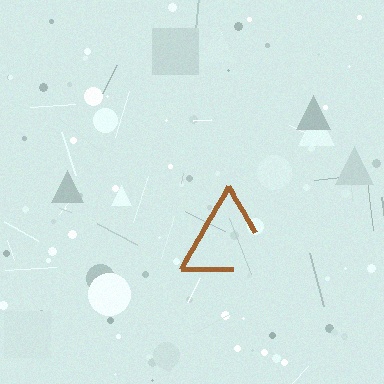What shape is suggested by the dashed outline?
The dashed outline suggests a triangle.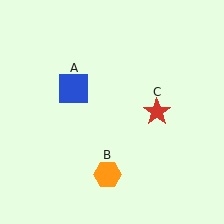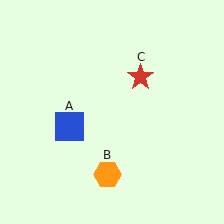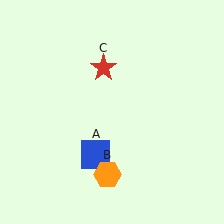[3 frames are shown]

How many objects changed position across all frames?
2 objects changed position: blue square (object A), red star (object C).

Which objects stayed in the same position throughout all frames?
Orange hexagon (object B) remained stationary.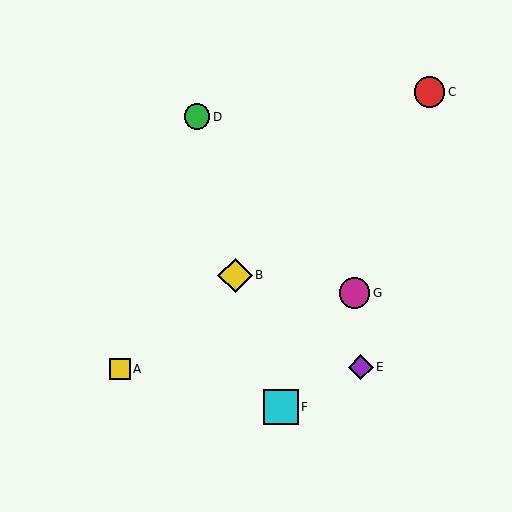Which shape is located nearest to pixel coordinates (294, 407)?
The cyan square (labeled F) at (281, 407) is nearest to that location.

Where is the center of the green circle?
The center of the green circle is at (197, 117).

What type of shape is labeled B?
Shape B is a yellow diamond.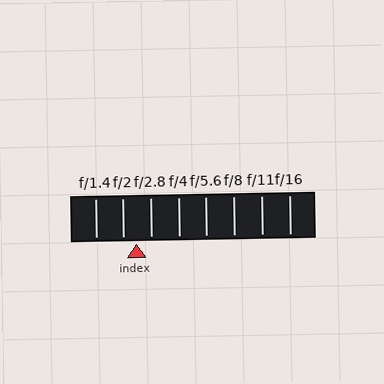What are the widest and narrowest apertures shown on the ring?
The widest aperture shown is f/1.4 and the narrowest is f/16.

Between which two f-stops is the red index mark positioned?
The index mark is between f/2 and f/2.8.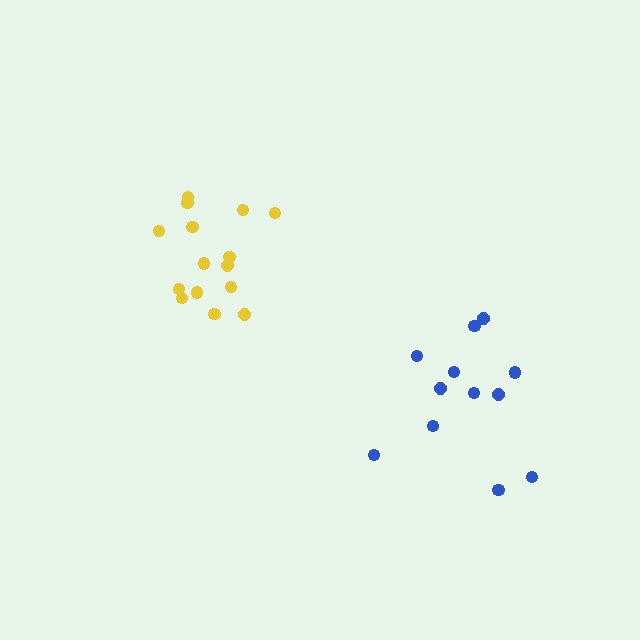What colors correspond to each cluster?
The clusters are colored: blue, yellow.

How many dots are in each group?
Group 1: 12 dots, Group 2: 15 dots (27 total).